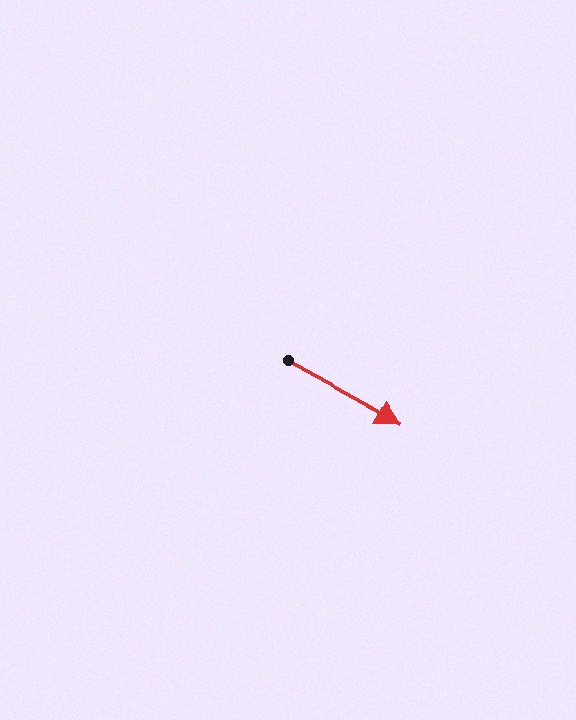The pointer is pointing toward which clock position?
Roughly 4 o'clock.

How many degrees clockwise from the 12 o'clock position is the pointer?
Approximately 119 degrees.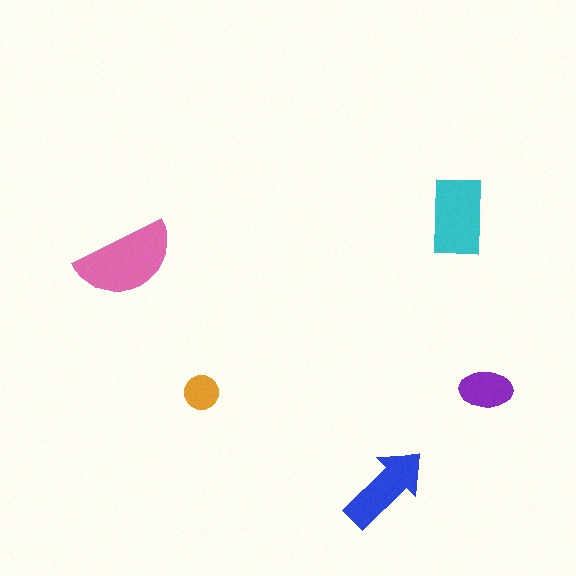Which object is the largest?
The pink semicircle.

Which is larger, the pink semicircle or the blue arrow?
The pink semicircle.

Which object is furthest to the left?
The pink semicircle is leftmost.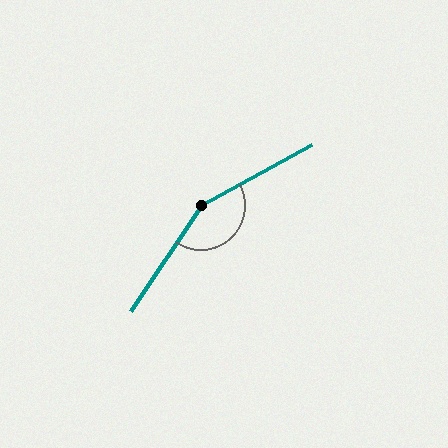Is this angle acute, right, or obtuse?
It is obtuse.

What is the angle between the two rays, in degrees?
Approximately 152 degrees.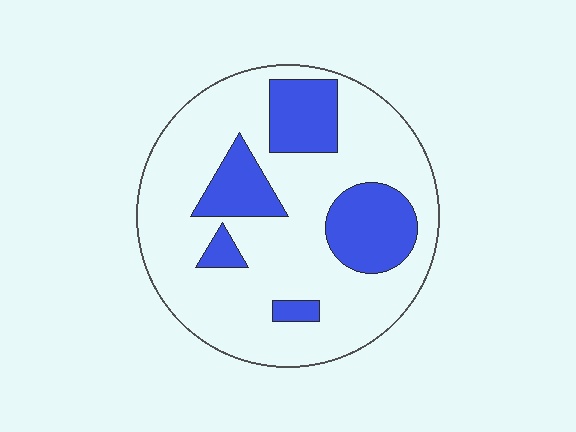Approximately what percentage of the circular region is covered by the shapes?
Approximately 25%.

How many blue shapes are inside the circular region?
5.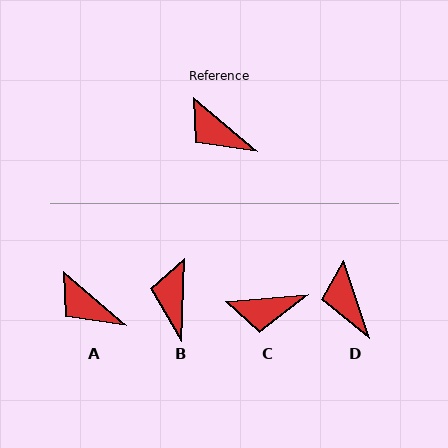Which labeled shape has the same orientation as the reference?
A.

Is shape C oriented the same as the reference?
No, it is off by about 45 degrees.